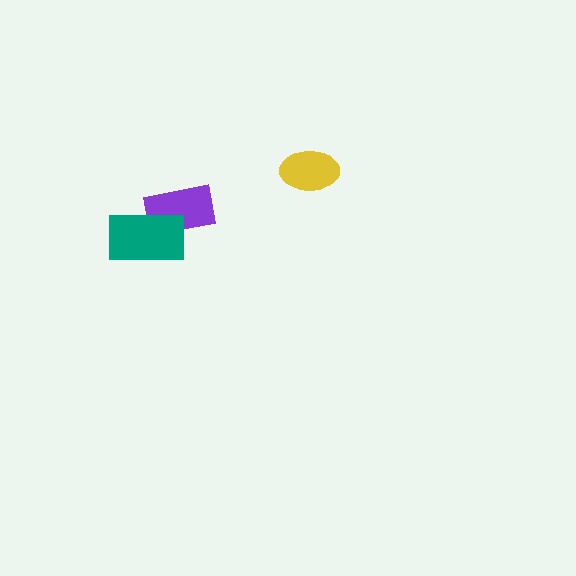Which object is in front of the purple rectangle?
The teal rectangle is in front of the purple rectangle.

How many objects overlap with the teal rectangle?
1 object overlaps with the teal rectangle.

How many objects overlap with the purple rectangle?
1 object overlaps with the purple rectangle.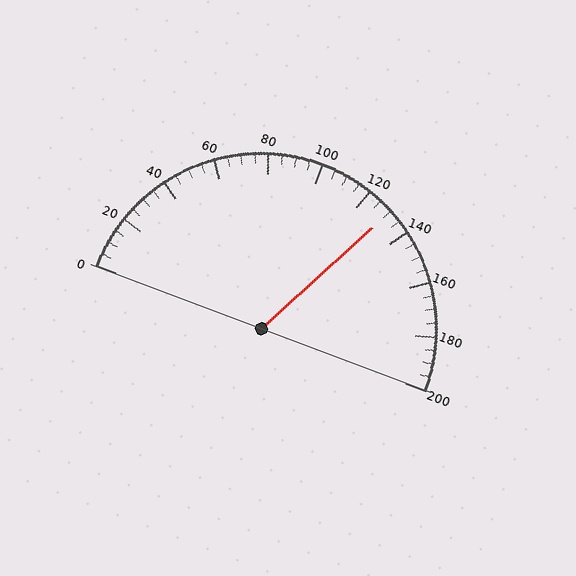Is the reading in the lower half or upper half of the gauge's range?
The reading is in the upper half of the range (0 to 200).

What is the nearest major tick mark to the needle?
The nearest major tick mark is 120.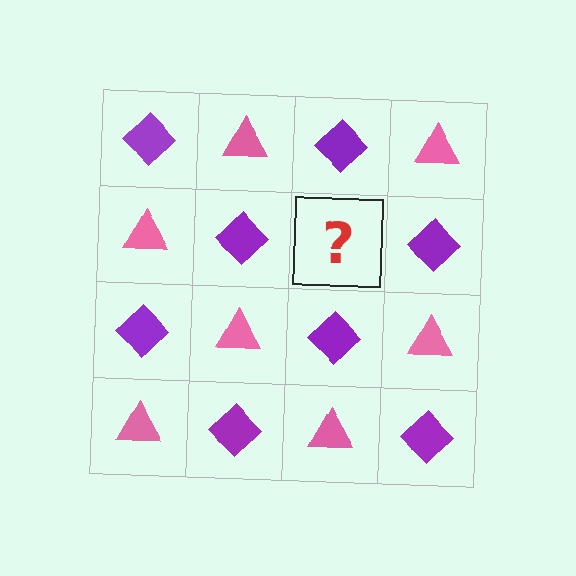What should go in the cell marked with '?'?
The missing cell should contain a pink triangle.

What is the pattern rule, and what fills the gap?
The rule is that it alternates purple diamond and pink triangle in a checkerboard pattern. The gap should be filled with a pink triangle.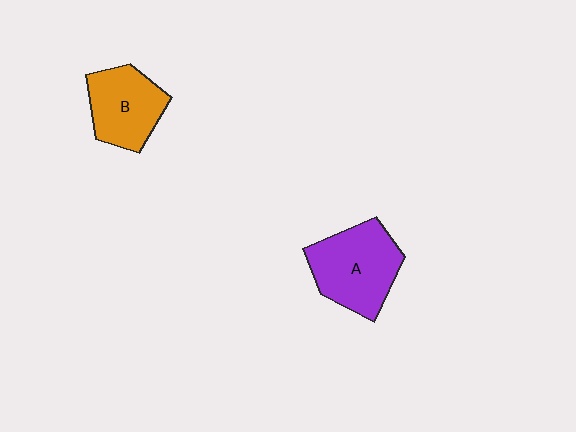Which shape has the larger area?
Shape A (purple).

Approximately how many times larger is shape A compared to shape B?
Approximately 1.2 times.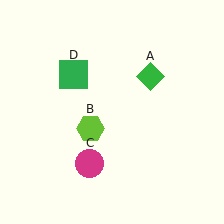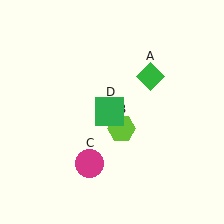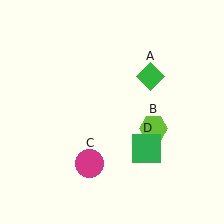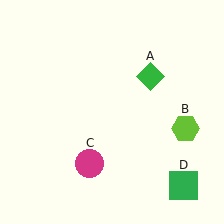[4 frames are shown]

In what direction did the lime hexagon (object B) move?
The lime hexagon (object B) moved right.